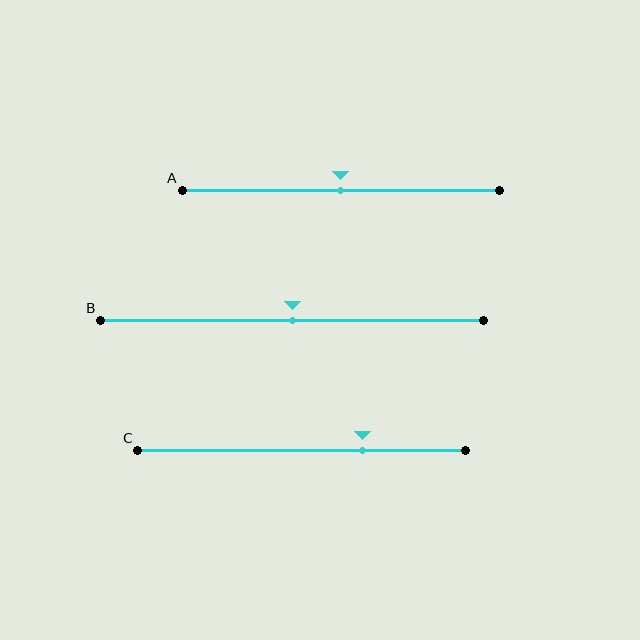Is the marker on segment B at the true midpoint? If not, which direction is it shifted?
Yes, the marker on segment B is at the true midpoint.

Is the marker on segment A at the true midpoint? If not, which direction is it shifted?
Yes, the marker on segment A is at the true midpoint.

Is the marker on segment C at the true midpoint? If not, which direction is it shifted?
No, the marker on segment C is shifted to the right by about 19% of the segment length.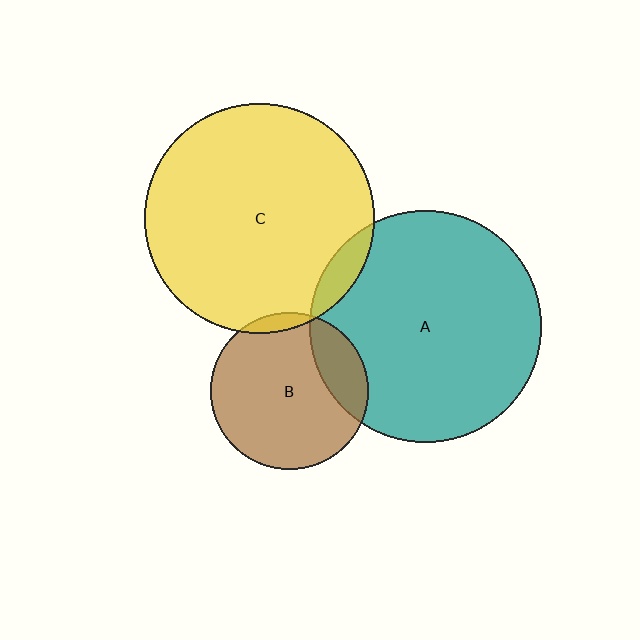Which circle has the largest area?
Circle A (teal).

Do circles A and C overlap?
Yes.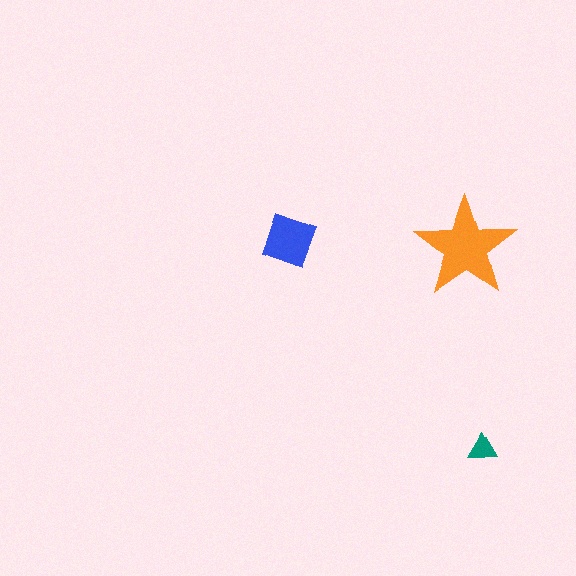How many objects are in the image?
There are 3 objects in the image.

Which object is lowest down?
The teal triangle is bottommost.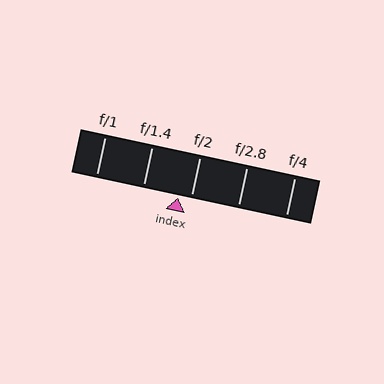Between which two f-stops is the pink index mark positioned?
The index mark is between f/1.4 and f/2.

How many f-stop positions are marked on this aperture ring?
There are 5 f-stop positions marked.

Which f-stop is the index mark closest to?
The index mark is closest to f/2.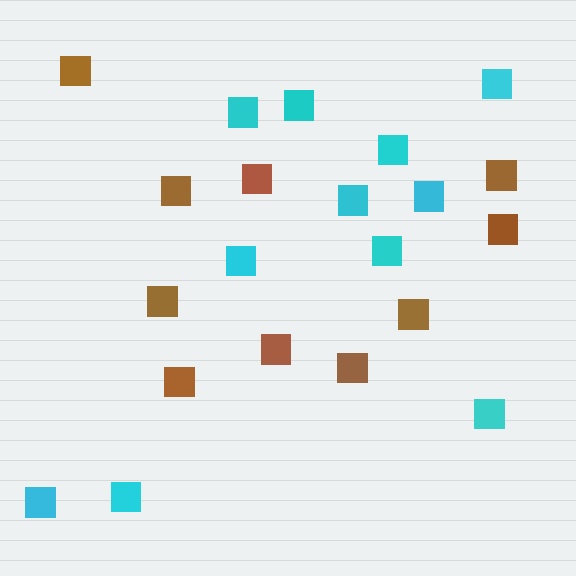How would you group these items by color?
There are 2 groups: one group of cyan squares (11) and one group of brown squares (10).